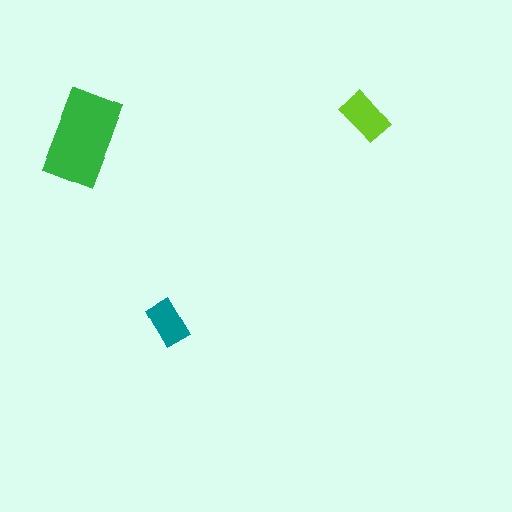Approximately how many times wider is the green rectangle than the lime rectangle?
About 2 times wider.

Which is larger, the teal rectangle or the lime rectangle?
The lime one.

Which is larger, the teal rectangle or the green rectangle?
The green one.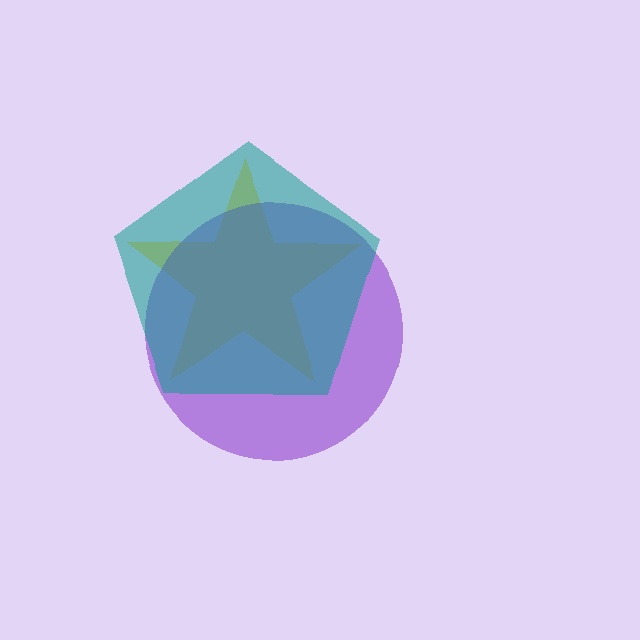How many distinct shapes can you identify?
There are 3 distinct shapes: a yellow star, a purple circle, a teal pentagon.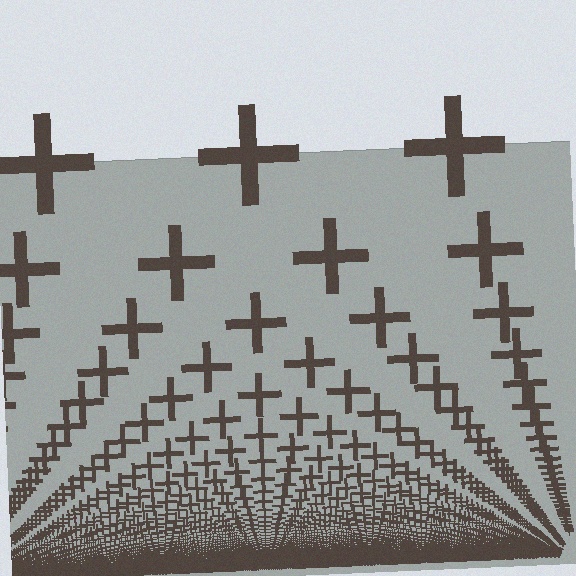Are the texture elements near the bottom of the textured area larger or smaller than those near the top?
Smaller. The gradient is inverted — elements near the bottom are smaller and denser.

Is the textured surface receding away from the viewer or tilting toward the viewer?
The surface appears to tilt toward the viewer. Texture elements get larger and sparser toward the top.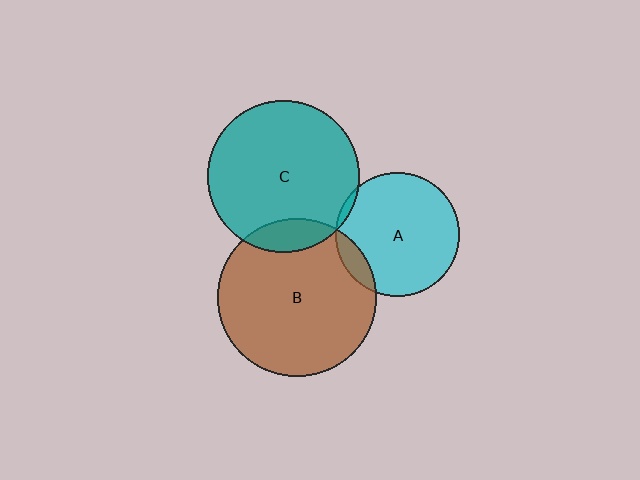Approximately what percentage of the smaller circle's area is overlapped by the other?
Approximately 10%.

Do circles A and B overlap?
Yes.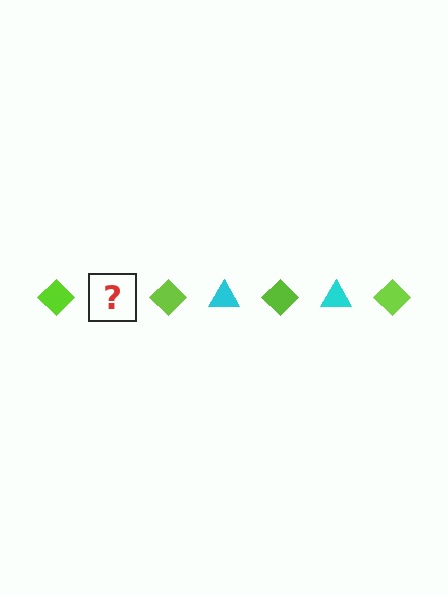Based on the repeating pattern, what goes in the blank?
The blank should be a cyan triangle.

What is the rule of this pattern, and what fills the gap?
The rule is that the pattern alternates between lime diamond and cyan triangle. The gap should be filled with a cyan triangle.